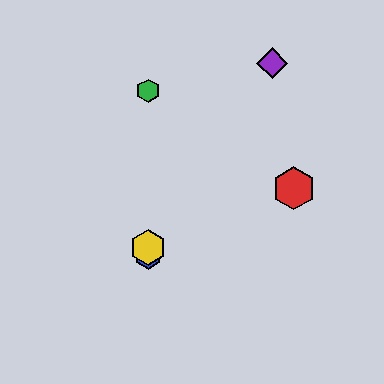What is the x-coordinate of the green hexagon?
The green hexagon is at x≈148.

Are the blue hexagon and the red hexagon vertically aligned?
No, the blue hexagon is at x≈148 and the red hexagon is at x≈294.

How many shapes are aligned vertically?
3 shapes (the blue hexagon, the green hexagon, the yellow hexagon) are aligned vertically.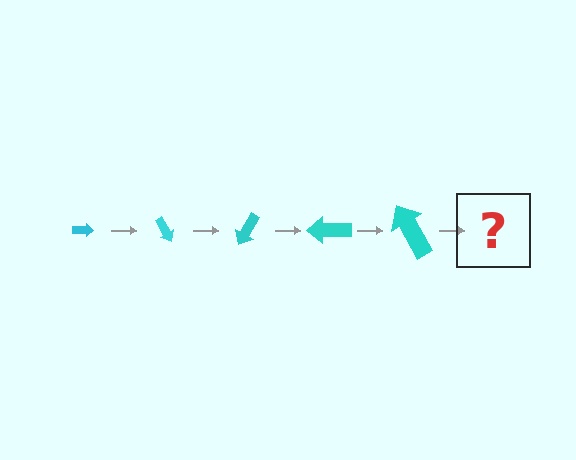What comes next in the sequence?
The next element should be an arrow, larger than the previous one and rotated 300 degrees from the start.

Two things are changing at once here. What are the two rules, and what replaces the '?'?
The two rules are that the arrow grows larger each step and it rotates 60 degrees each step. The '?' should be an arrow, larger than the previous one and rotated 300 degrees from the start.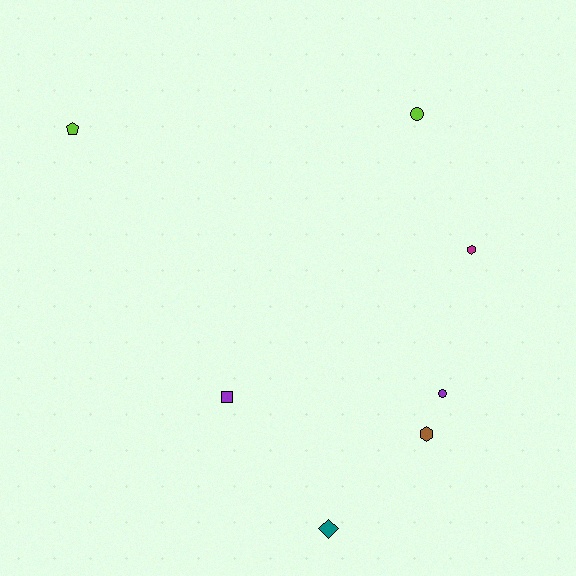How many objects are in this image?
There are 7 objects.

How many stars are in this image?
There are no stars.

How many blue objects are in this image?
There are no blue objects.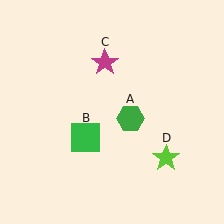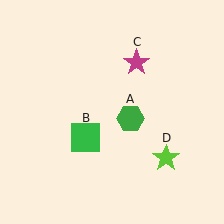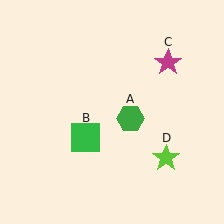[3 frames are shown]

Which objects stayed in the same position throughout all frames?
Green hexagon (object A) and green square (object B) and lime star (object D) remained stationary.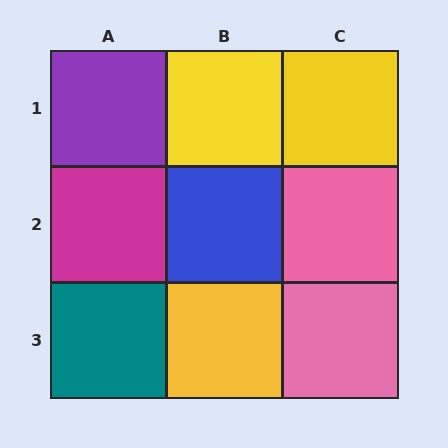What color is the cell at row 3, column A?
Teal.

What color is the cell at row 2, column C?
Pink.